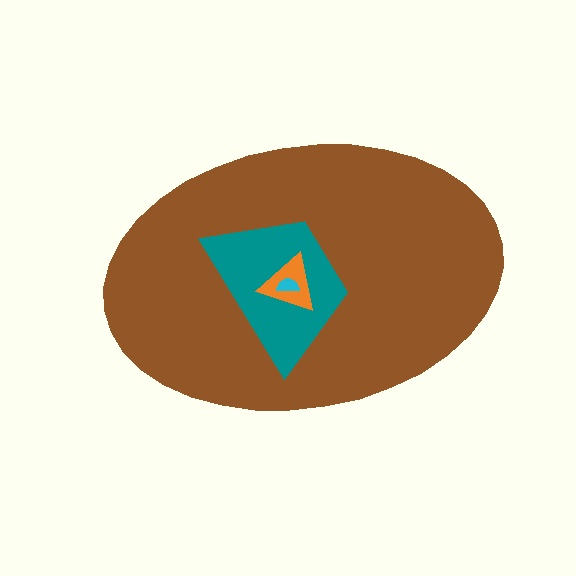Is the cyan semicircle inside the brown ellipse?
Yes.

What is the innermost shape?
The cyan semicircle.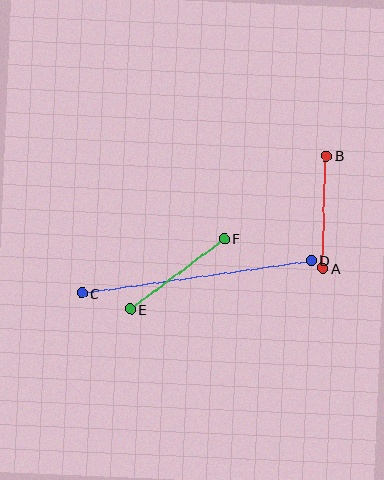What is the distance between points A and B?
The distance is approximately 113 pixels.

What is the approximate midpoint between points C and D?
The midpoint is at approximately (197, 277) pixels.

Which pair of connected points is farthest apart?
Points C and D are farthest apart.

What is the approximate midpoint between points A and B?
The midpoint is at approximately (325, 212) pixels.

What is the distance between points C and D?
The distance is approximately 232 pixels.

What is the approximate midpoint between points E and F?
The midpoint is at approximately (177, 274) pixels.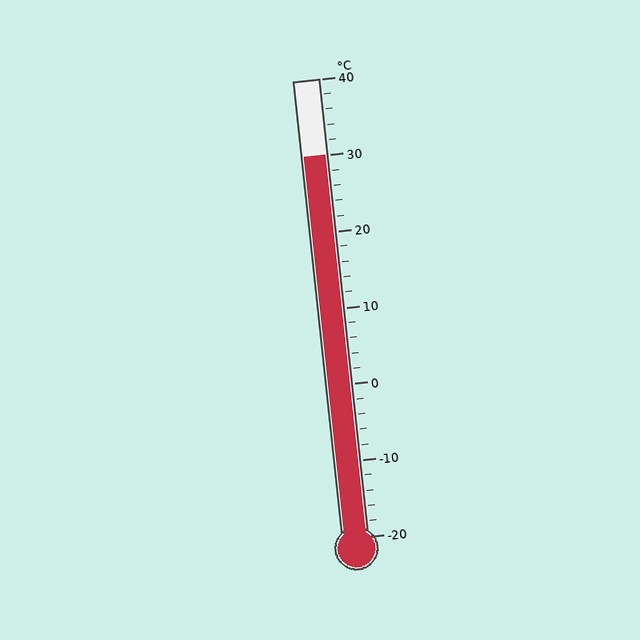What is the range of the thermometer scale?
The thermometer scale ranges from -20°C to 40°C.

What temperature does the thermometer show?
The thermometer shows approximately 30°C.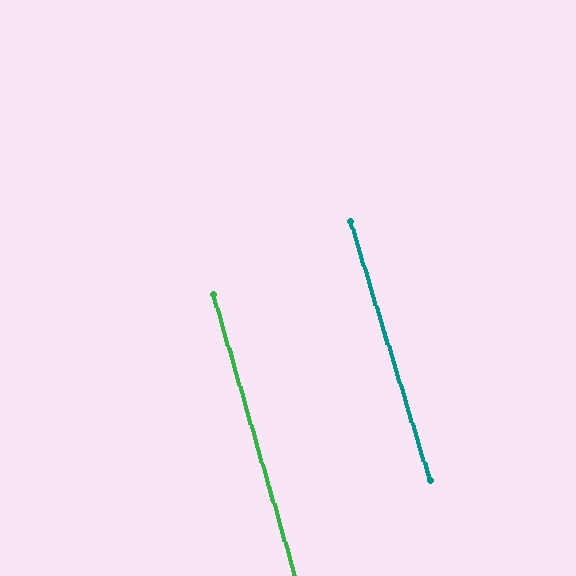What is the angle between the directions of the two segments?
Approximately 1 degree.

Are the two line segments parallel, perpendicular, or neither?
Parallel — their directions differ by only 0.9°.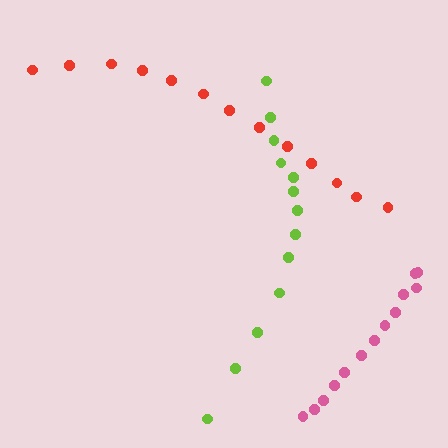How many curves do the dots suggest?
There are 3 distinct paths.